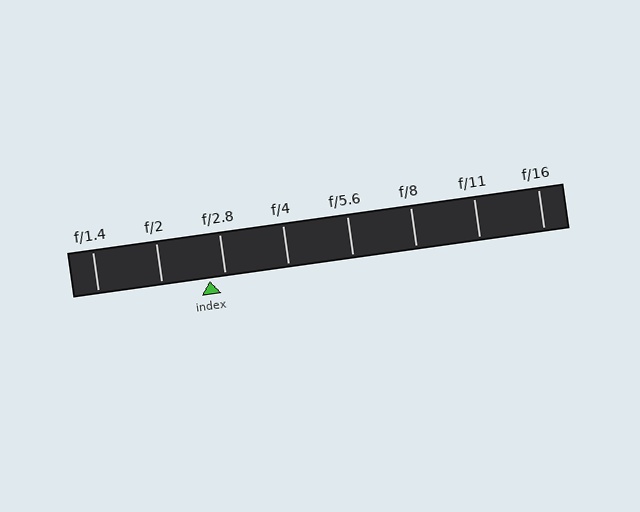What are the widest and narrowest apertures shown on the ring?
The widest aperture shown is f/1.4 and the narrowest is f/16.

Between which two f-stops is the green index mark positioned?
The index mark is between f/2 and f/2.8.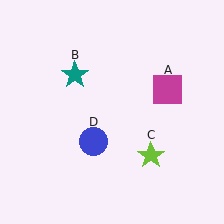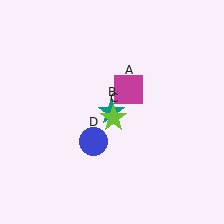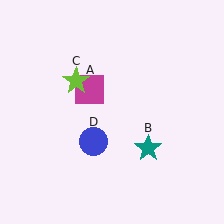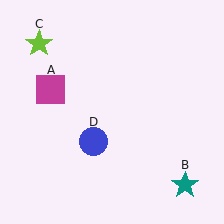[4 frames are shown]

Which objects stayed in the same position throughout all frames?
Blue circle (object D) remained stationary.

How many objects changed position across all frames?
3 objects changed position: magenta square (object A), teal star (object B), lime star (object C).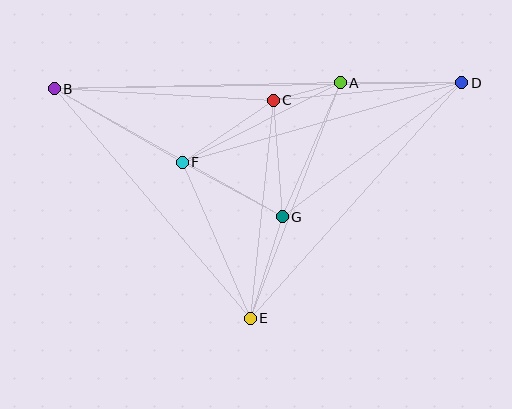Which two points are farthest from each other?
Points B and D are farthest from each other.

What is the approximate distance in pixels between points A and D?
The distance between A and D is approximately 122 pixels.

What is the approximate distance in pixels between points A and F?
The distance between A and F is approximately 177 pixels.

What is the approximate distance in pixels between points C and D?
The distance between C and D is approximately 190 pixels.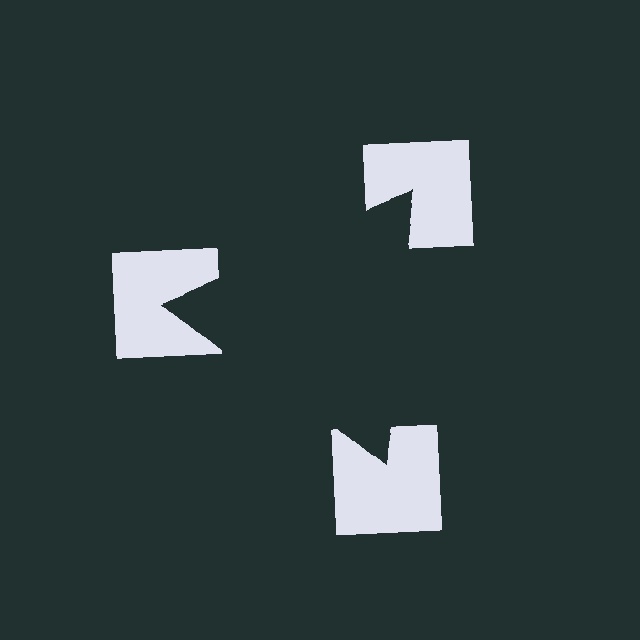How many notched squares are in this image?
There are 3 — one at each vertex of the illusory triangle.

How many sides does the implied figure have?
3 sides.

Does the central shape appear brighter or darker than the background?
It typically appears slightly darker than the background, even though no actual brightness change is drawn.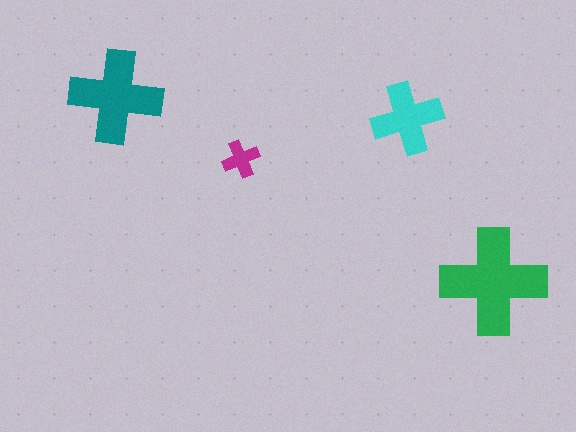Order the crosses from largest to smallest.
the green one, the teal one, the cyan one, the magenta one.